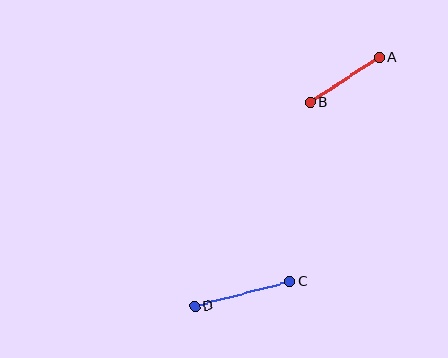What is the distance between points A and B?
The distance is approximately 82 pixels.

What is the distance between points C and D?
The distance is approximately 98 pixels.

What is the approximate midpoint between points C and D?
The midpoint is at approximately (242, 294) pixels.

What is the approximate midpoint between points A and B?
The midpoint is at approximately (344, 80) pixels.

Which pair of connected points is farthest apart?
Points C and D are farthest apart.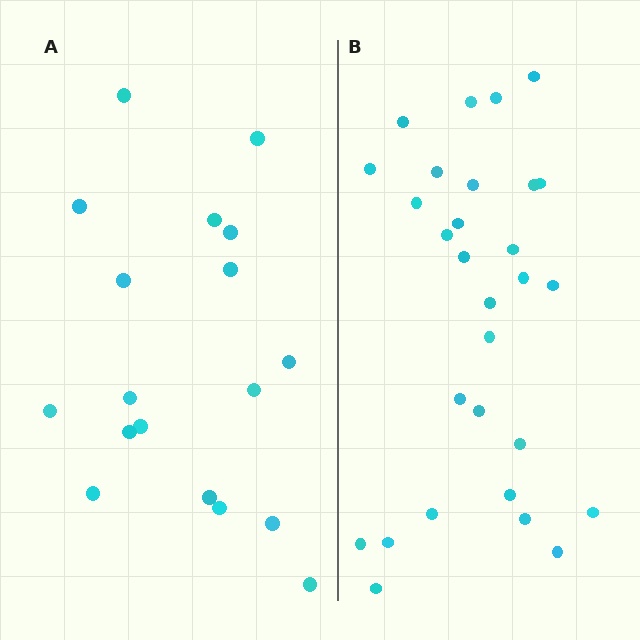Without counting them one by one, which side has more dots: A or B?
Region B (the right region) has more dots.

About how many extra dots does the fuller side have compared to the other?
Region B has roughly 12 or so more dots than region A.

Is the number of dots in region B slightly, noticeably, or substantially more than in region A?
Region B has substantially more. The ratio is roughly 1.6 to 1.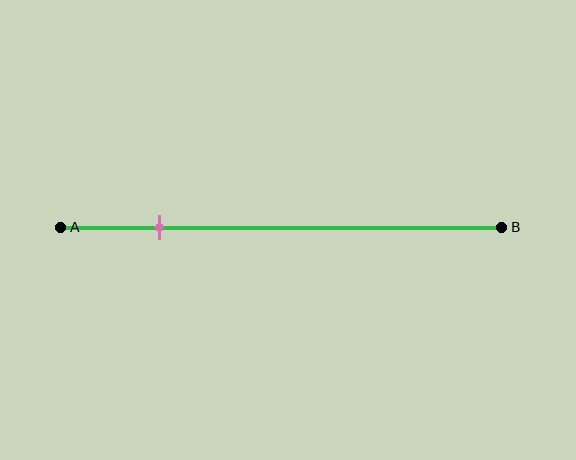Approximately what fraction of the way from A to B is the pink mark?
The pink mark is approximately 20% of the way from A to B.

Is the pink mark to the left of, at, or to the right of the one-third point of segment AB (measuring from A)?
The pink mark is to the left of the one-third point of segment AB.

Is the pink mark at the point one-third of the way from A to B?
No, the mark is at about 20% from A, not at the 33% one-third point.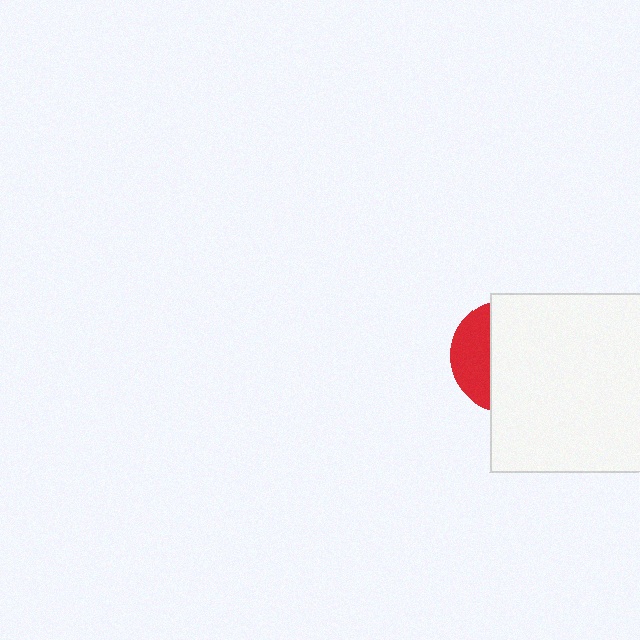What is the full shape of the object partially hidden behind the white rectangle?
The partially hidden object is a red circle.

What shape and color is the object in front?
The object in front is a white rectangle.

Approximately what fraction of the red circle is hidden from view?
Roughly 68% of the red circle is hidden behind the white rectangle.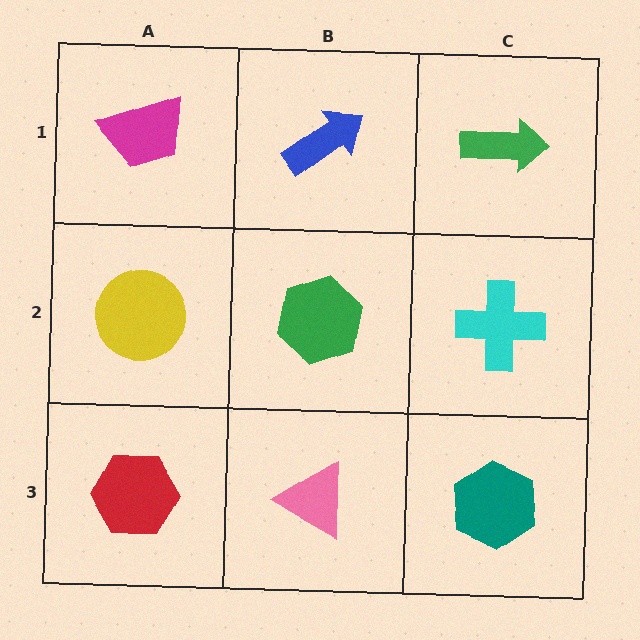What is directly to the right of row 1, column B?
A green arrow.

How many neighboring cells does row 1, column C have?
2.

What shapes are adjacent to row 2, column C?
A green arrow (row 1, column C), a teal hexagon (row 3, column C), a green hexagon (row 2, column B).